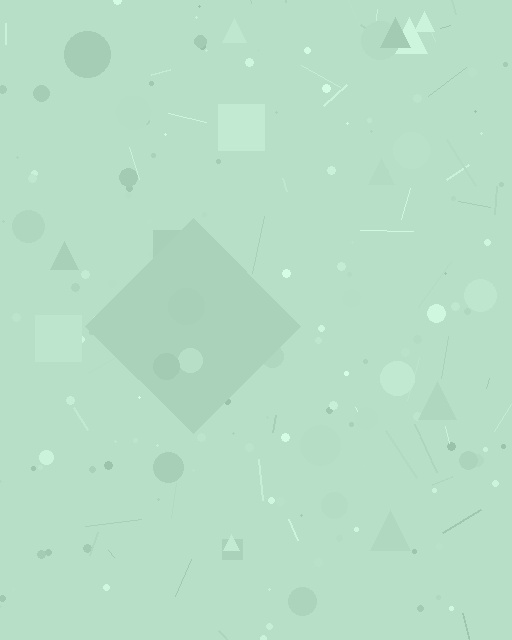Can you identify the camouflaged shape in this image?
The camouflaged shape is a diamond.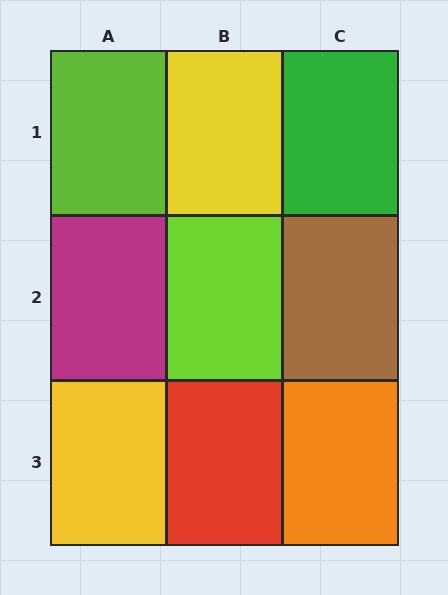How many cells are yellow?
2 cells are yellow.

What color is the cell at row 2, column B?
Lime.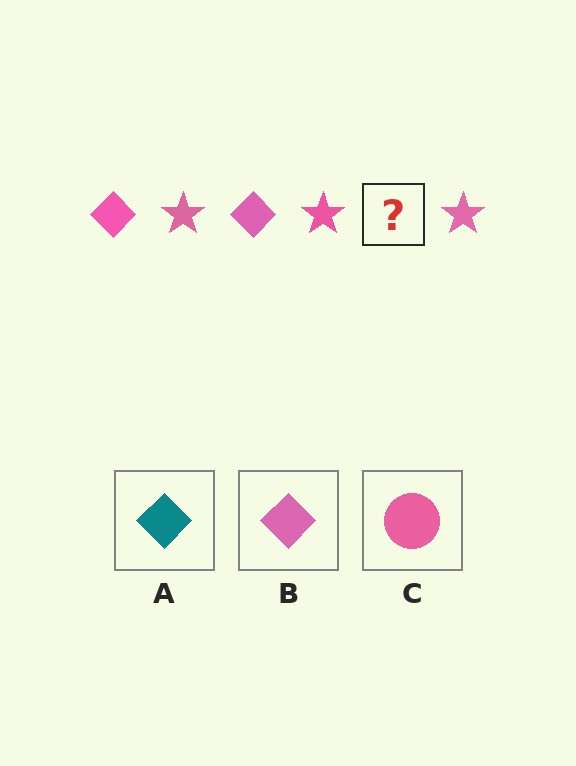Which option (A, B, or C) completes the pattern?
B.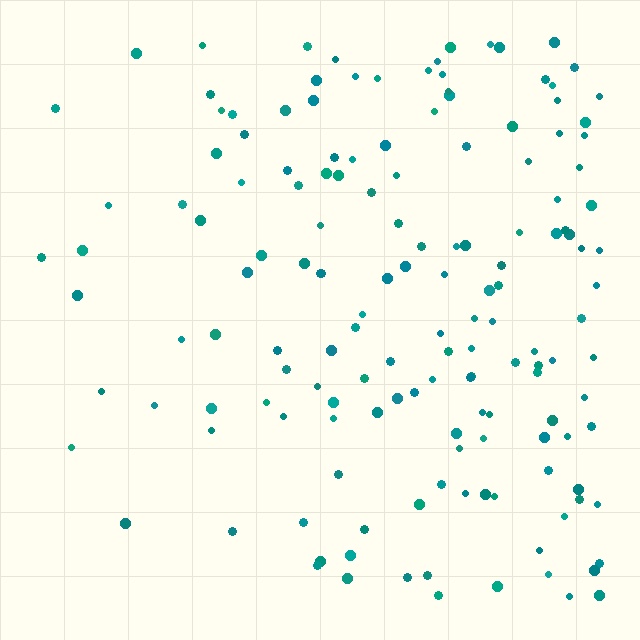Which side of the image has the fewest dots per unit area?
The left.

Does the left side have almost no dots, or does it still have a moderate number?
Still a moderate number, just noticeably fewer than the right.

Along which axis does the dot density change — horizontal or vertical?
Horizontal.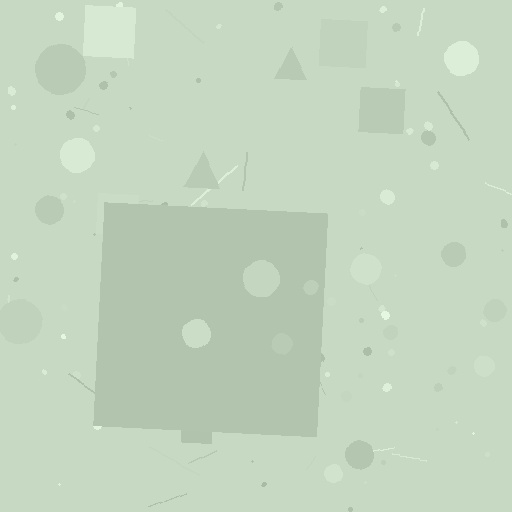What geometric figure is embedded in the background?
A square is embedded in the background.